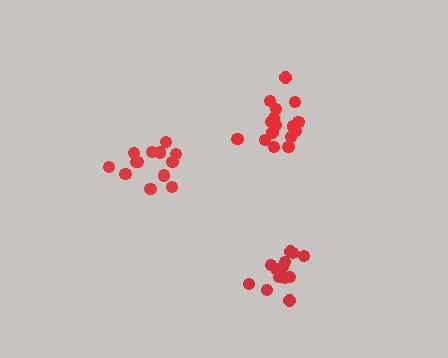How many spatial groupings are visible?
There are 3 spatial groupings.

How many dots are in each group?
Group 1: 14 dots, Group 2: 16 dots, Group 3: 13 dots (43 total).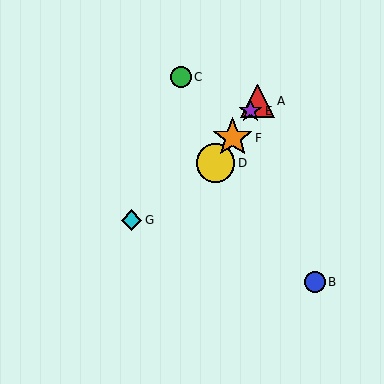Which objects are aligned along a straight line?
Objects A, D, E, F are aligned along a straight line.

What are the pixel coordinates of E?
Object E is at (251, 111).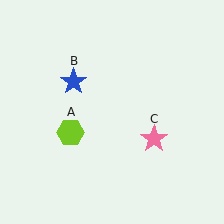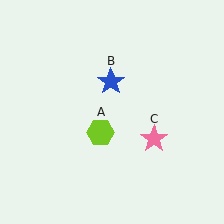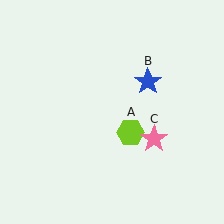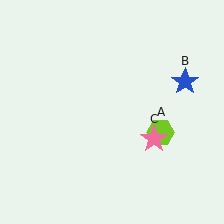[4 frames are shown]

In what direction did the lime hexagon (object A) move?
The lime hexagon (object A) moved right.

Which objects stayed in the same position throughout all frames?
Pink star (object C) remained stationary.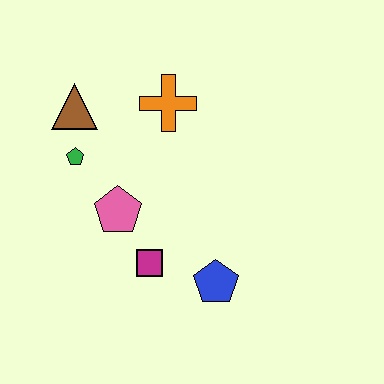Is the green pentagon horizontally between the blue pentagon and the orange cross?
No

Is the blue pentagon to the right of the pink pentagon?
Yes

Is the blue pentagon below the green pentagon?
Yes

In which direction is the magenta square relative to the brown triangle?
The magenta square is below the brown triangle.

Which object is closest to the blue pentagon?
The magenta square is closest to the blue pentagon.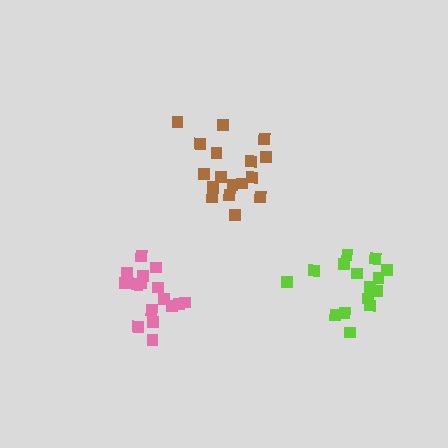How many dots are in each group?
Group 1: 17 dots, Group 2: 15 dots, Group 3: 17 dots (49 total).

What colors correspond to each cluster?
The clusters are colored: brown, lime, pink.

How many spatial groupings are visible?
There are 3 spatial groupings.